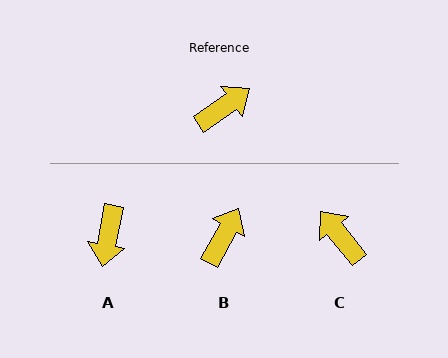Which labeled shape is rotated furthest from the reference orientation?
A, about 136 degrees away.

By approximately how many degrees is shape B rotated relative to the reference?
Approximately 26 degrees counter-clockwise.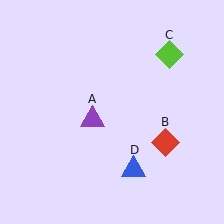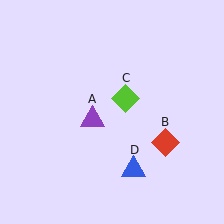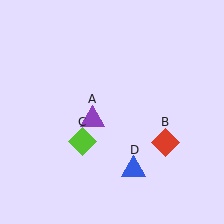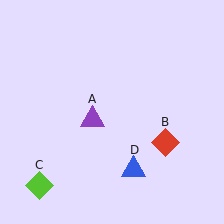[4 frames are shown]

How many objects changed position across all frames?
1 object changed position: lime diamond (object C).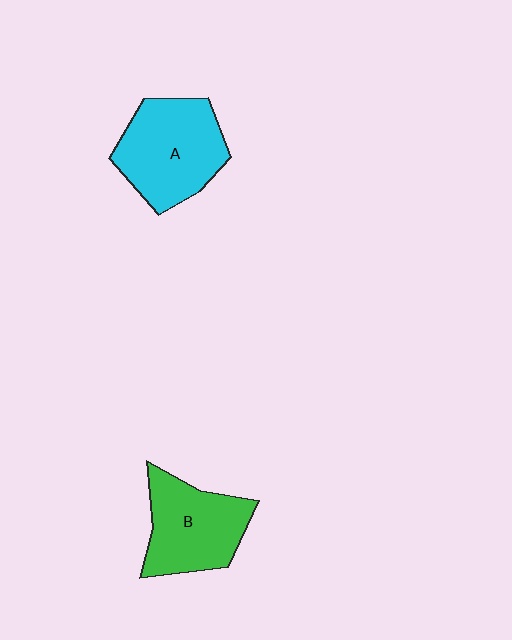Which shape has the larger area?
Shape A (cyan).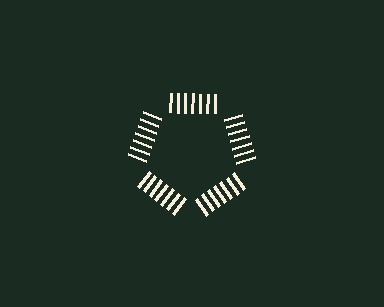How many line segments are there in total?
35 — 7 along each of the 5 edges.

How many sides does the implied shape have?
5 sides — the line-ends trace a pentagon.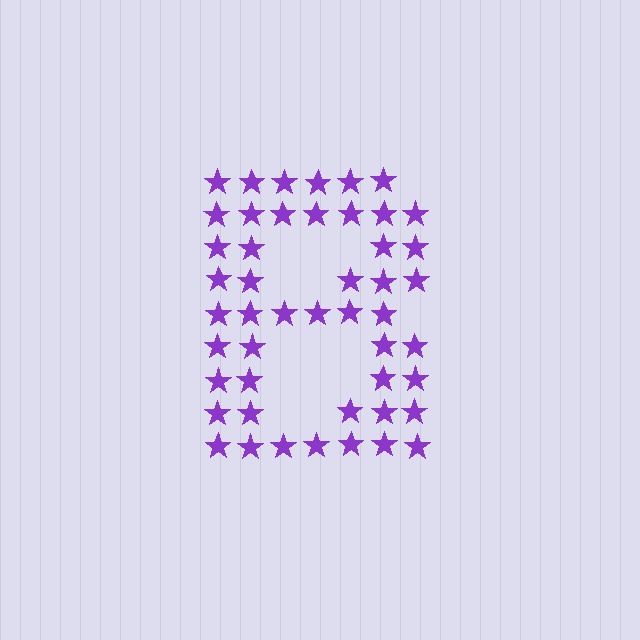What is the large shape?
The large shape is the letter B.